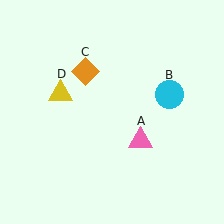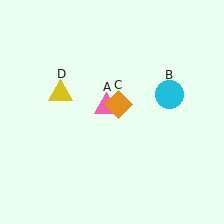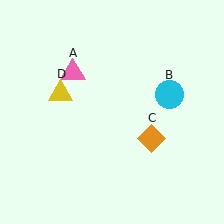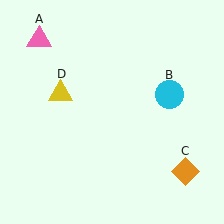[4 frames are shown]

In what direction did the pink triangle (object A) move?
The pink triangle (object A) moved up and to the left.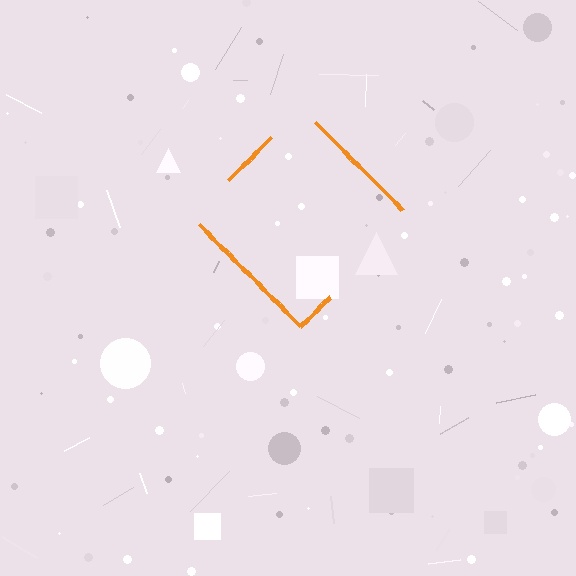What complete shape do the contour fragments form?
The contour fragments form a diamond.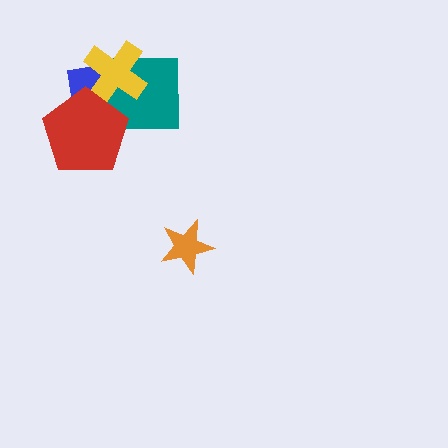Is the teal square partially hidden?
Yes, it is partially covered by another shape.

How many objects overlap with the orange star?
0 objects overlap with the orange star.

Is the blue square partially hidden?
Yes, it is partially covered by another shape.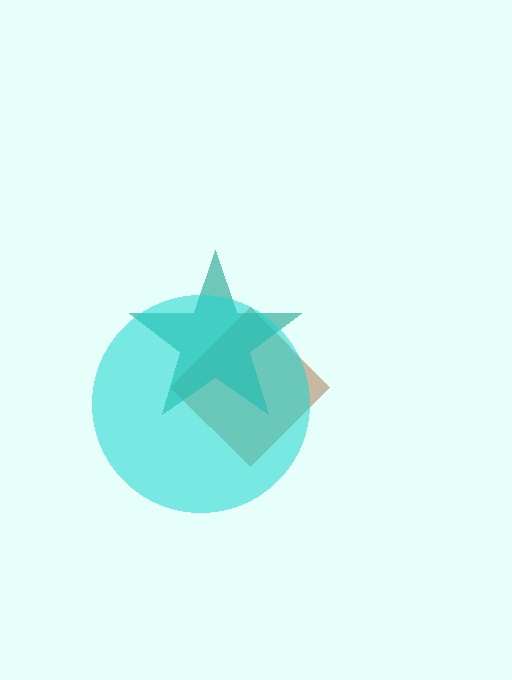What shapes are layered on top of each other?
The layered shapes are: a brown diamond, a teal star, a cyan circle.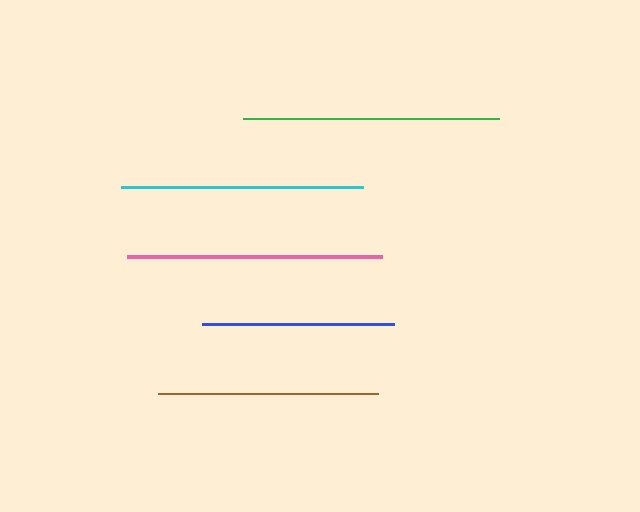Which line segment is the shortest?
The blue line is the shortest at approximately 192 pixels.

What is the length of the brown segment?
The brown segment is approximately 220 pixels long.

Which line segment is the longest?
The green line is the longest at approximately 256 pixels.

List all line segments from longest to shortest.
From longest to shortest: green, pink, cyan, brown, blue.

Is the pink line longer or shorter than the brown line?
The pink line is longer than the brown line.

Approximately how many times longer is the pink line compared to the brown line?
The pink line is approximately 1.2 times the length of the brown line.